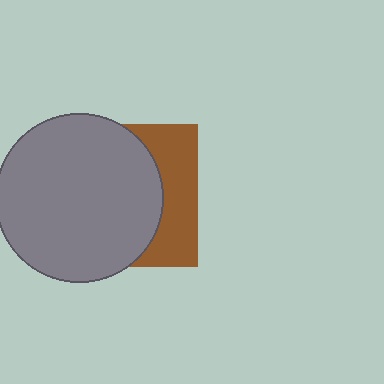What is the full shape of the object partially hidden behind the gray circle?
The partially hidden object is a brown square.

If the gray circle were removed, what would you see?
You would see the complete brown square.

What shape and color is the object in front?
The object in front is a gray circle.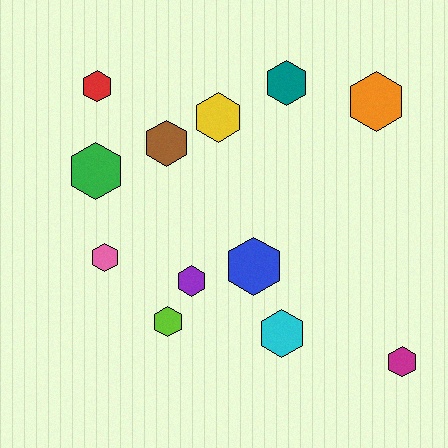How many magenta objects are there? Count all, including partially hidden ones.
There is 1 magenta object.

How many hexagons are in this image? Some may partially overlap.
There are 12 hexagons.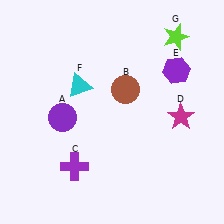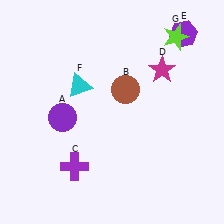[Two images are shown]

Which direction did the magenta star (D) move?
The magenta star (D) moved up.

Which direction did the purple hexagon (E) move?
The purple hexagon (E) moved up.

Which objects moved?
The objects that moved are: the magenta star (D), the purple hexagon (E).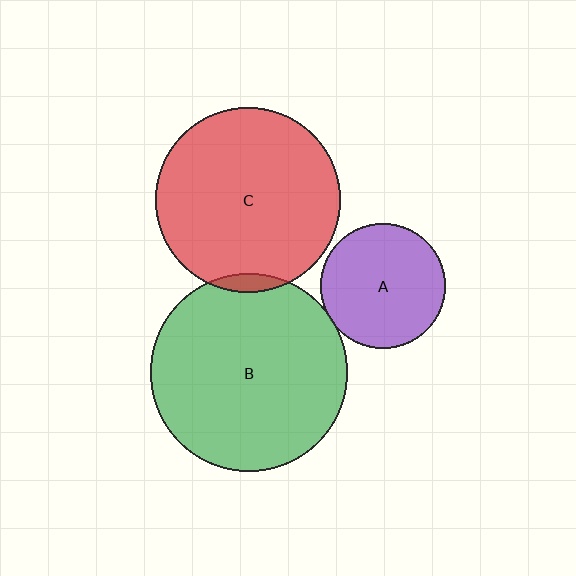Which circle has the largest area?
Circle B (green).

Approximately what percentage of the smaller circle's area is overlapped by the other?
Approximately 5%.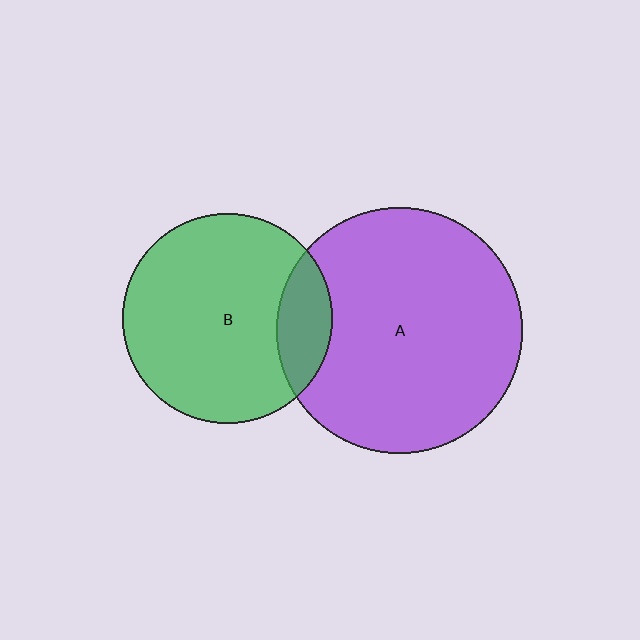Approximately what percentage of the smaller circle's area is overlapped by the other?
Approximately 15%.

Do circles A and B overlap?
Yes.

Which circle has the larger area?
Circle A (purple).